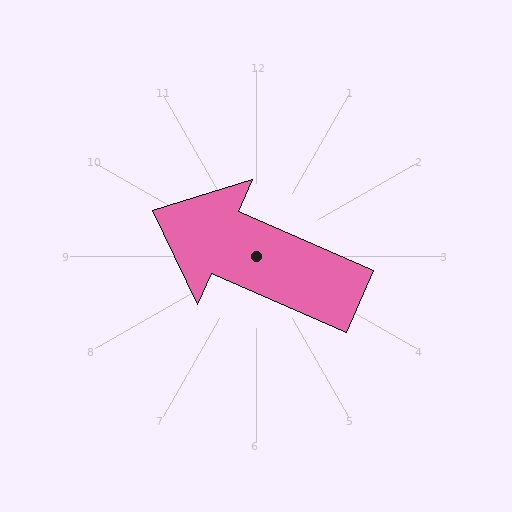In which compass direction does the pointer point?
Northwest.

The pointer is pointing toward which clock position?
Roughly 10 o'clock.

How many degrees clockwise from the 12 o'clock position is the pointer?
Approximately 294 degrees.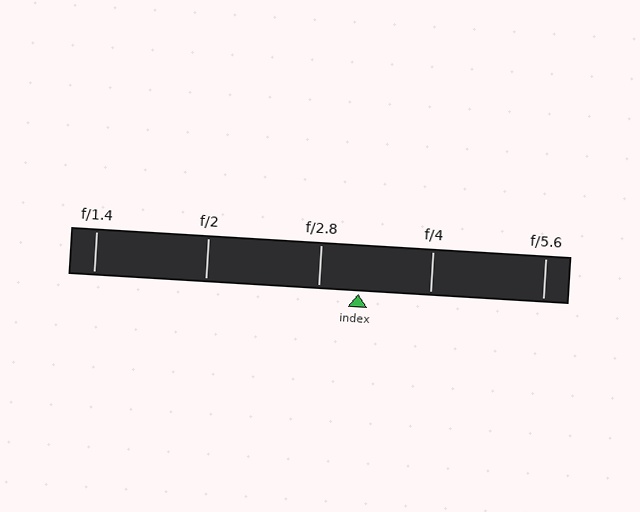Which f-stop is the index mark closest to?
The index mark is closest to f/2.8.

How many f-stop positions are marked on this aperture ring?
There are 5 f-stop positions marked.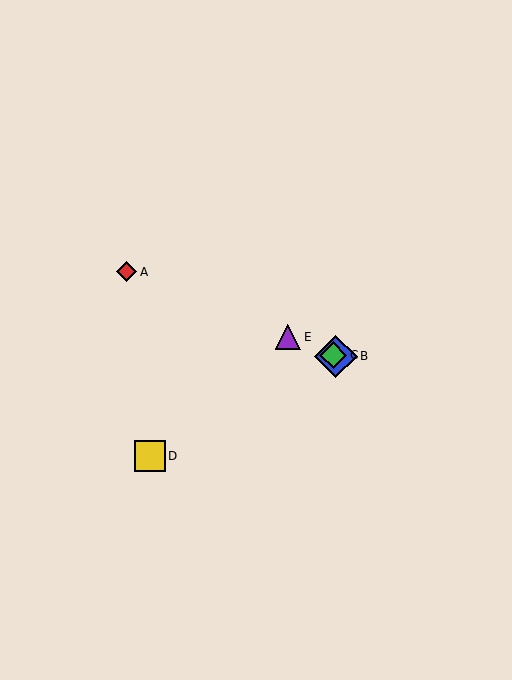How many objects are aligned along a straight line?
4 objects (A, B, C, E) are aligned along a straight line.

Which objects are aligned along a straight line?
Objects A, B, C, E are aligned along a straight line.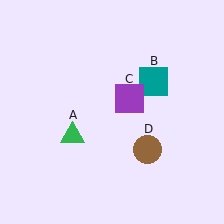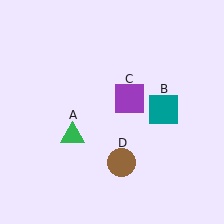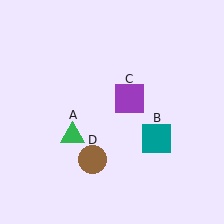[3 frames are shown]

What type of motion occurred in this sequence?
The teal square (object B), brown circle (object D) rotated clockwise around the center of the scene.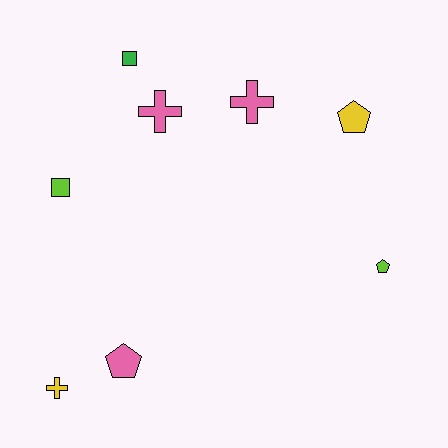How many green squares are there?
There is 1 green square.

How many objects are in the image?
There are 8 objects.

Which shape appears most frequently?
Pentagon, with 3 objects.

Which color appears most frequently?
Pink, with 3 objects.